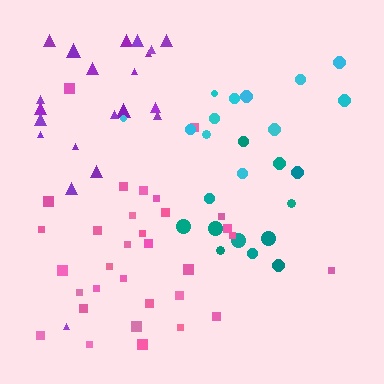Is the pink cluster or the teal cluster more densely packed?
Teal.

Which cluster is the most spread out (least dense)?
Purple.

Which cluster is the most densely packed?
Teal.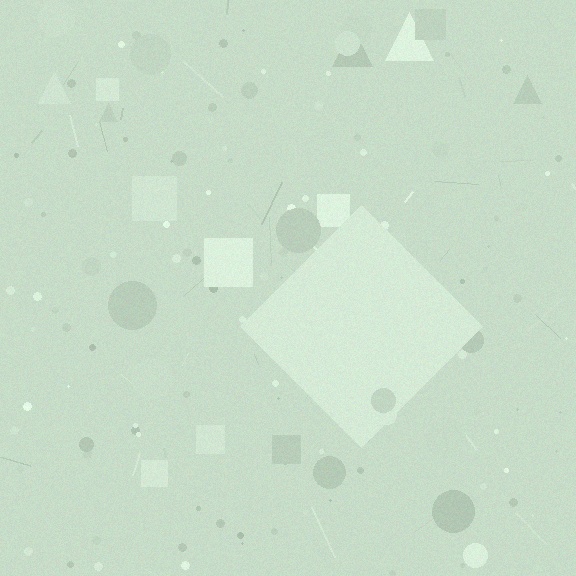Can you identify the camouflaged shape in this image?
The camouflaged shape is a diamond.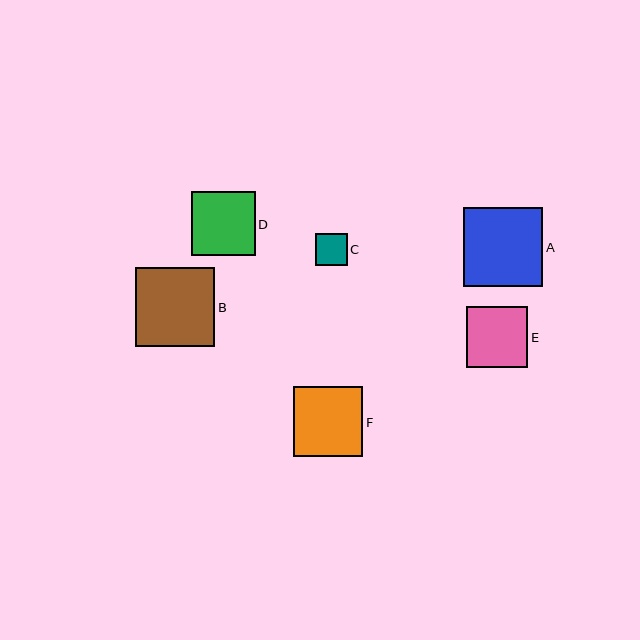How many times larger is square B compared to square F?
Square B is approximately 1.1 times the size of square F.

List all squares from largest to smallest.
From largest to smallest: A, B, F, D, E, C.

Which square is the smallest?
Square C is the smallest with a size of approximately 31 pixels.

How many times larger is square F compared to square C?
Square F is approximately 2.2 times the size of square C.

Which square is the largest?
Square A is the largest with a size of approximately 79 pixels.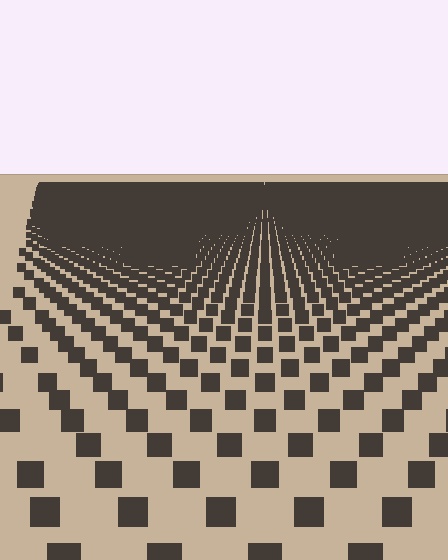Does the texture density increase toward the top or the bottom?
Density increases toward the top.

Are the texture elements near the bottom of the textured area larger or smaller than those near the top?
Larger. Near the bottom, elements are closer to the viewer and appear at a bigger on-screen size.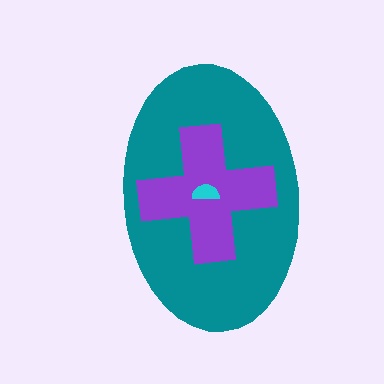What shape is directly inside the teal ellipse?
The purple cross.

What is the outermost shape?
The teal ellipse.